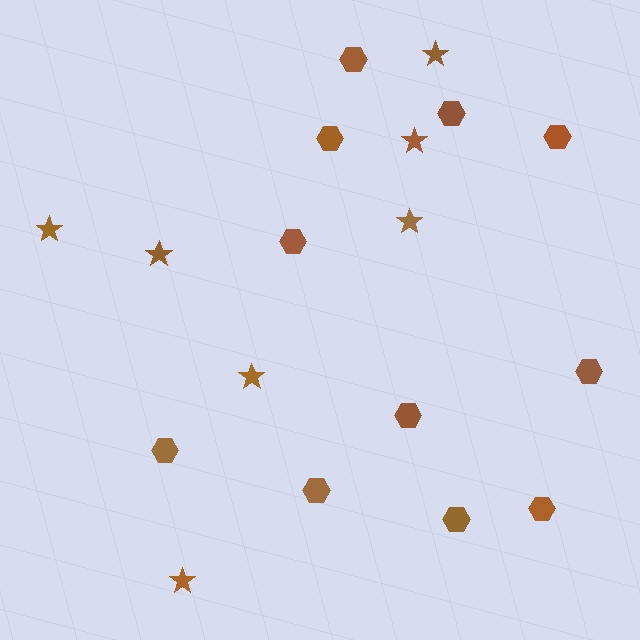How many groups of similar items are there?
There are 2 groups: one group of hexagons (11) and one group of stars (7).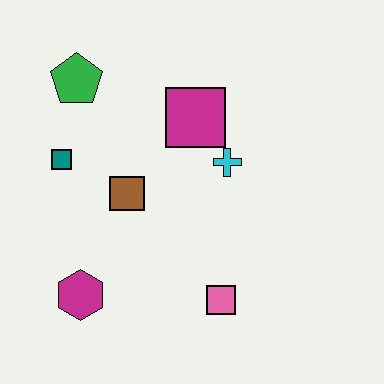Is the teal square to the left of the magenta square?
Yes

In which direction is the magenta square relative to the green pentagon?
The magenta square is to the right of the green pentagon.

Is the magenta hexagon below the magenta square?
Yes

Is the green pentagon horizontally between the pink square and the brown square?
No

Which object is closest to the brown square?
The teal square is closest to the brown square.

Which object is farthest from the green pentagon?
The pink square is farthest from the green pentagon.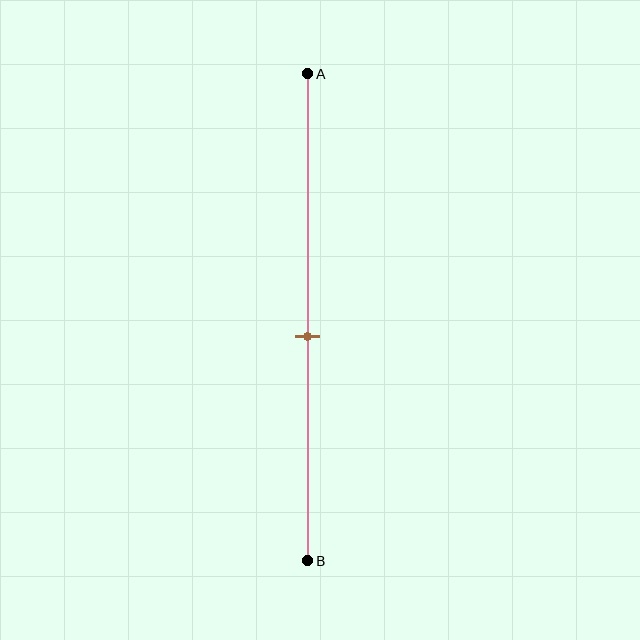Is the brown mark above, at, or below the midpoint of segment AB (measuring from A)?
The brown mark is below the midpoint of segment AB.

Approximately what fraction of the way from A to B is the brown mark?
The brown mark is approximately 55% of the way from A to B.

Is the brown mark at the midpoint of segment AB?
No, the mark is at about 55% from A, not at the 50% midpoint.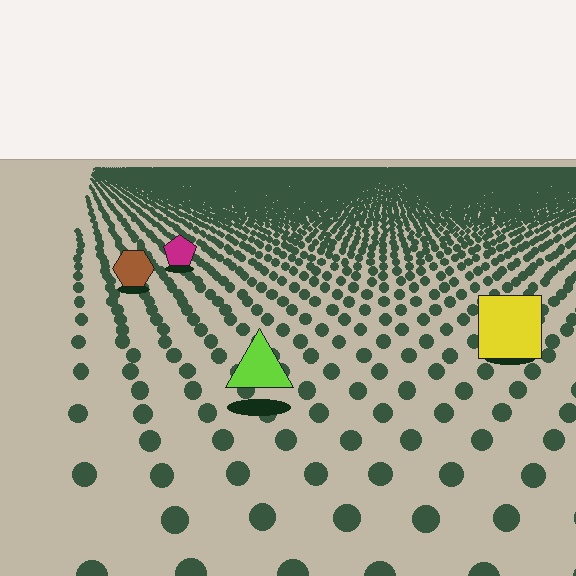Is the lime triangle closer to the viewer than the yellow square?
Yes. The lime triangle is closer — you can tell from the texture gradient: the ground texture is coarser near it.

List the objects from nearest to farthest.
From nearest to farthest: the lime triangle, the yellow square, the brown hexagon, the magenta pentagon.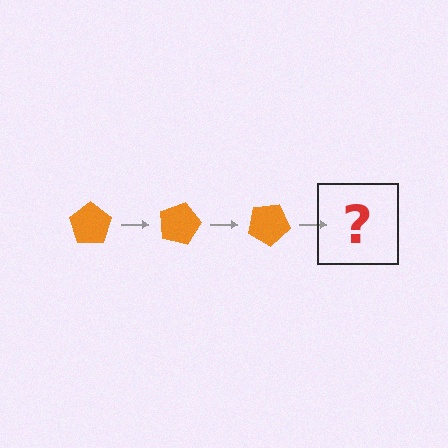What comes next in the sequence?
The next element should be an orange pentagon rotated 45 degrees.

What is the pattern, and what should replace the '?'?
The pattern is that the pentagon rotates 15 degrees each step. The '?' should be an orange pentagon rotated 45 degrees.